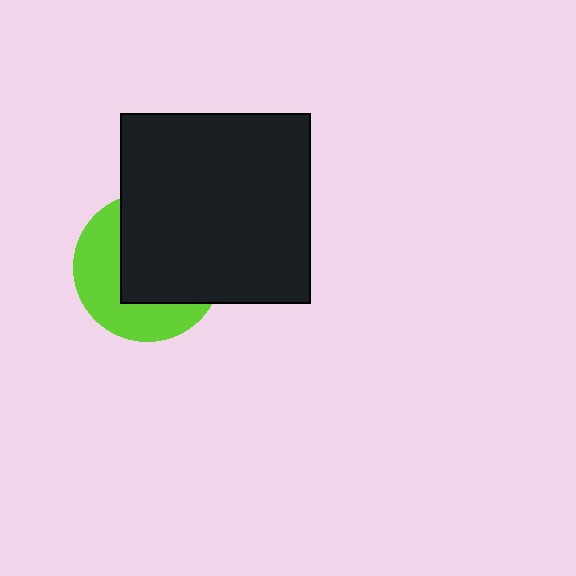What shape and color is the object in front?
The object in front is a black square.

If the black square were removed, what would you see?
You would see the complete lime circle.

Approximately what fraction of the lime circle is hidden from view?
Roughly 57% of the lime circle is hidden behind the black square.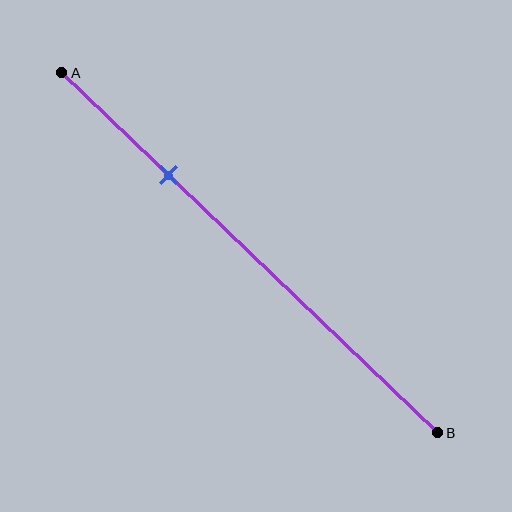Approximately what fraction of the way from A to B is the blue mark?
The blue mark is approximately 30% of the way from A to B.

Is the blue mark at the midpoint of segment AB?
No, the mark is at about 30% from A, not at the 50% midpoint.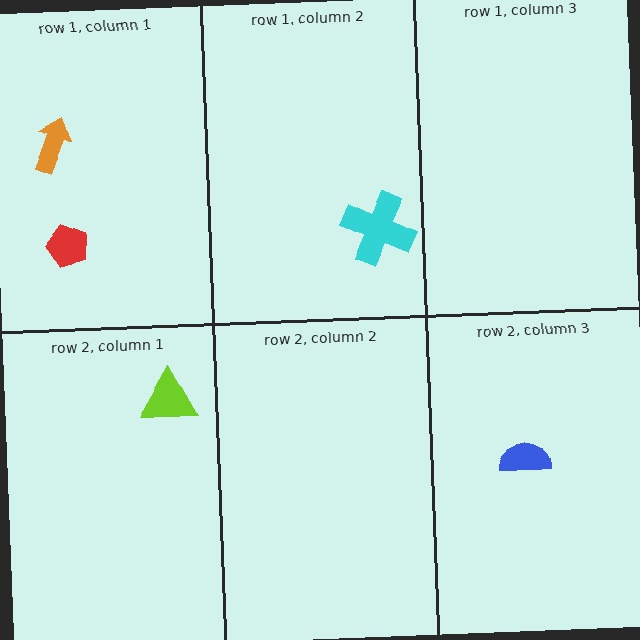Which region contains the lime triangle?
The row 2, column 1 region.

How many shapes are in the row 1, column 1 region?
2.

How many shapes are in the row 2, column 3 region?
1.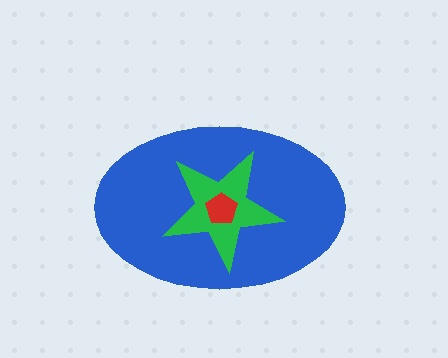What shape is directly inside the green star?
The red pentagon.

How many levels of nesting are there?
3.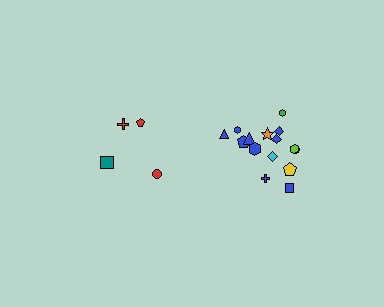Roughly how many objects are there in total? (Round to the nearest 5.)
Roughly 20 objects in total.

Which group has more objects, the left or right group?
The right group.